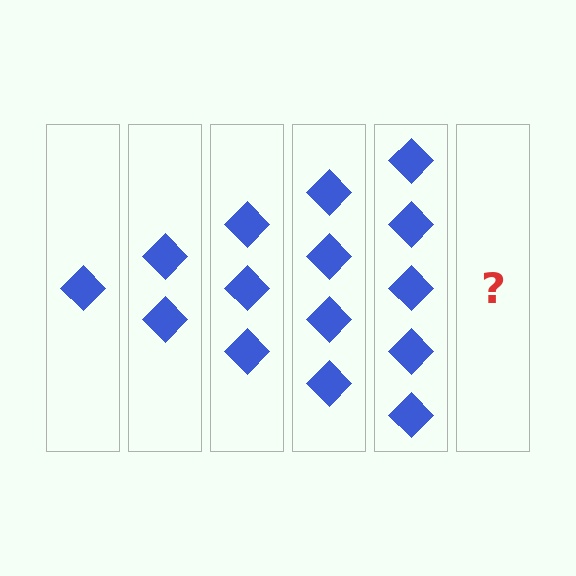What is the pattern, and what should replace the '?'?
The pattern is that each step adds one more diamond. The '?' should be 6 diamonds.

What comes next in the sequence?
The next element should be 6 diamonds.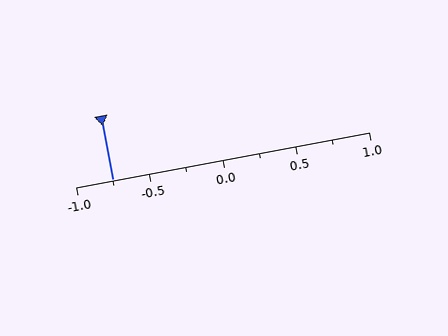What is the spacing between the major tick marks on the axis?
The major ticks are spaced 0.5 apart.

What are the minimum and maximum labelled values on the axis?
The axis runs from -1.0 to 1.0.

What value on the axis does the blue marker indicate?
The marker indicates approximately -0.75.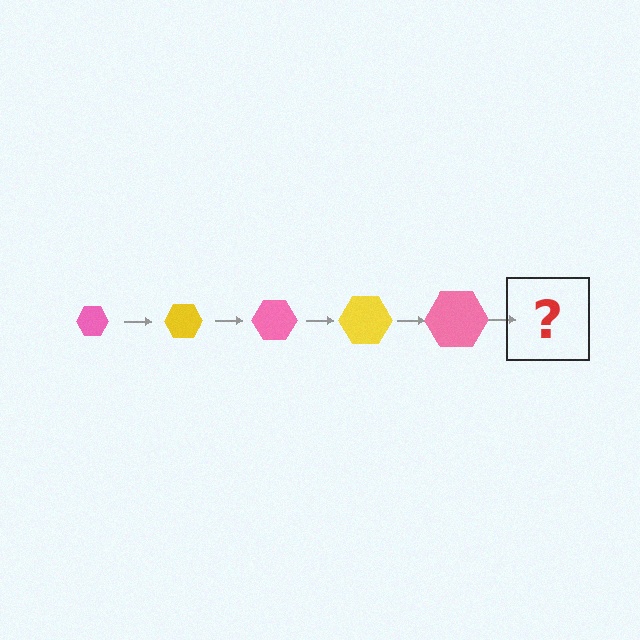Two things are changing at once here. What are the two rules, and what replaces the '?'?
The two rules are that the hexagon grows larger each step and the color cycles through pink and yellow. The '?' should be a yellow hexagon, larger than the previous one.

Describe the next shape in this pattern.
It should be a yellow hexagon, larger than the previous one.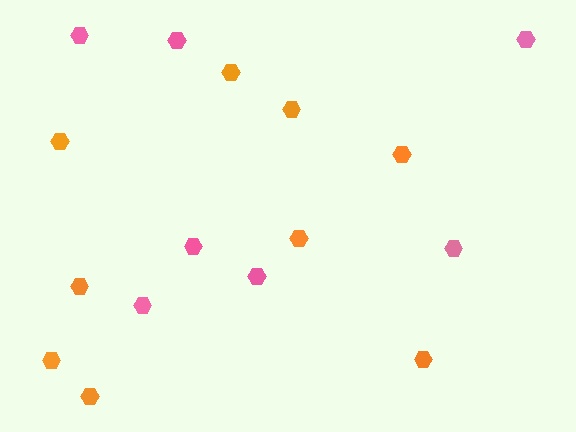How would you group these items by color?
There are 2 groups: one group of pink hexagons (7) and one group of orange hexagons (9).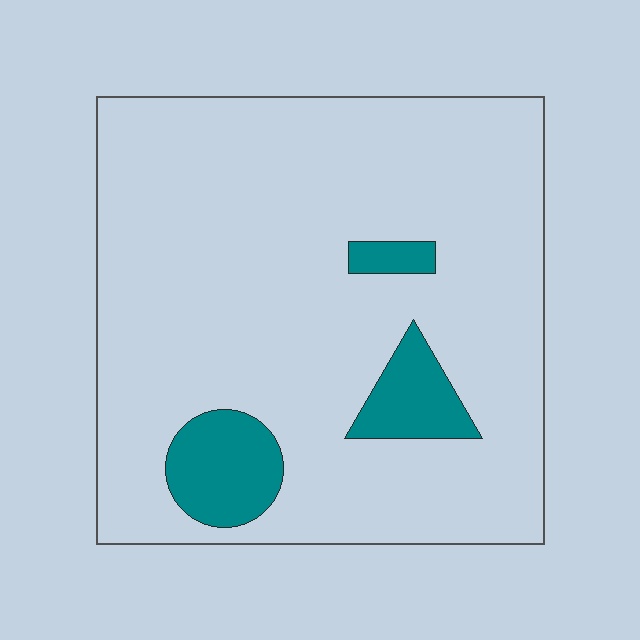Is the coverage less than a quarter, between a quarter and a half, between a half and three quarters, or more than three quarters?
Less than a quarter.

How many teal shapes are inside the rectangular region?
3.